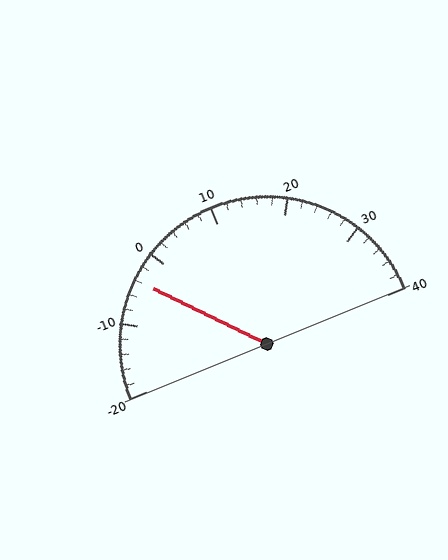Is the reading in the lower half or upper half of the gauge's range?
The reading is in the lower half of the range (-20 to 40).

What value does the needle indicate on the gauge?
The needle indicates approximately -4.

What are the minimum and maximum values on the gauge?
The gauge ranges from -20 to 40.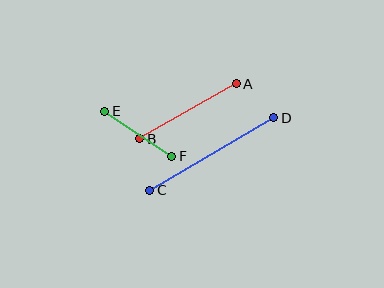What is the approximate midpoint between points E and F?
The midpoint is at approximately (138, 134) pixels.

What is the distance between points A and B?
The distance is approximately 111 pixels.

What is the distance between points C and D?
The distance is approximately 144 pixels.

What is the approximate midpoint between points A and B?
The midpoint is at approximately (188, 111) pixels.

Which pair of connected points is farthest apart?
Points C and D are farthest apart.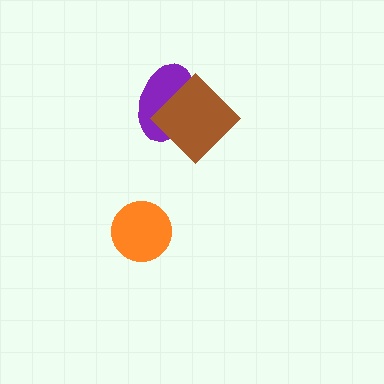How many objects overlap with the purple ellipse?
1 object overlaps with the purple ellipse.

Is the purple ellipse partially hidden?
Yes, it is partially covered by another shape.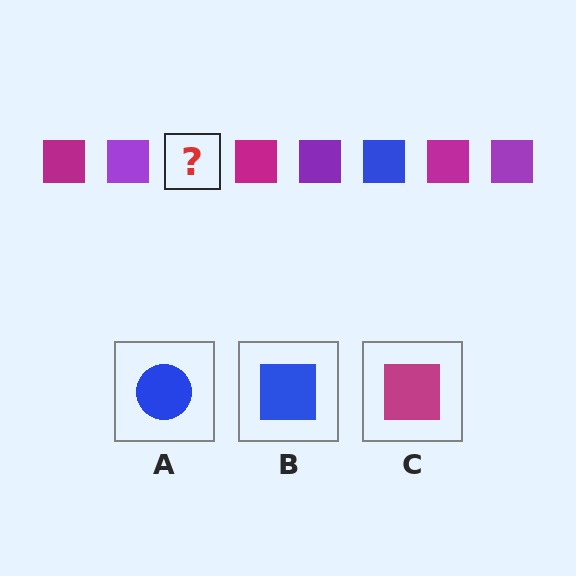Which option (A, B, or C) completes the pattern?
B.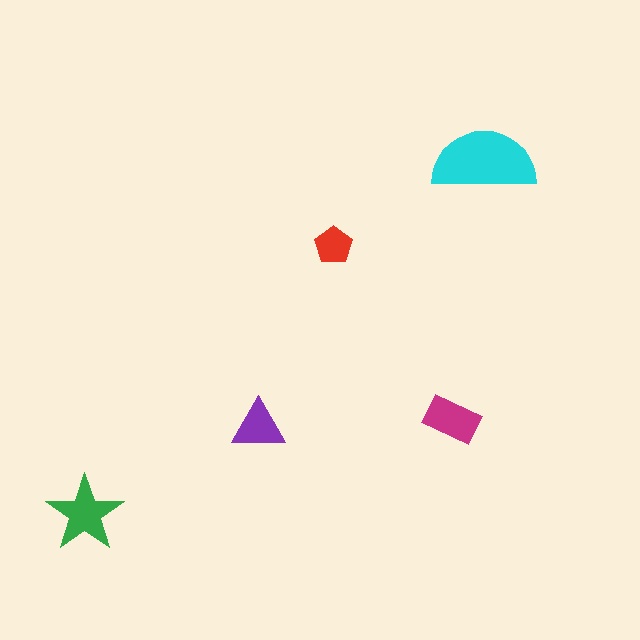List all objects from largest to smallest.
The cyan semicircle, the green star, the magenta rectangle, the purple triangle, the red pentagon.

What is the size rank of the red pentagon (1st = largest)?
5th.